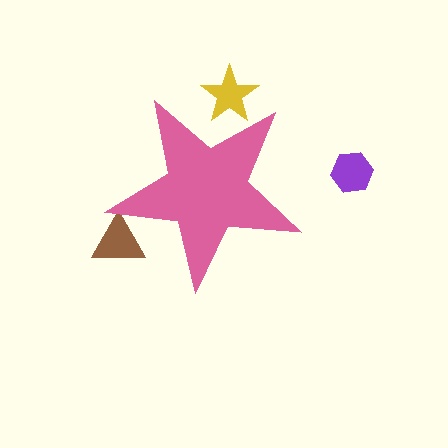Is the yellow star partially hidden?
Yes, the yellow star is partially hidden behind the pink star.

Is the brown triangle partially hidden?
Yes, the brown triangle is partially hidden behind the pink star.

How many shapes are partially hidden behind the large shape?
2 shapes are partially hidden.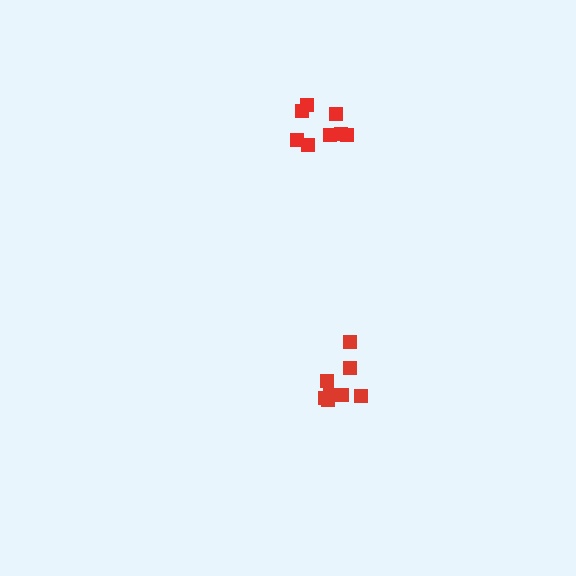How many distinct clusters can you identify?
There are 2 distinct clusters.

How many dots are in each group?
Group 1: 8 dots, Group 2: 8 dots (16 total).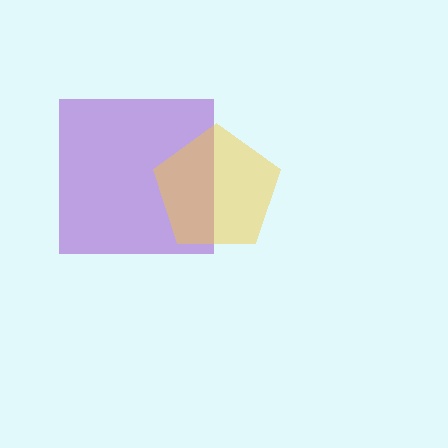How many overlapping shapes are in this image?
There are 2 overlapping shapes in the image.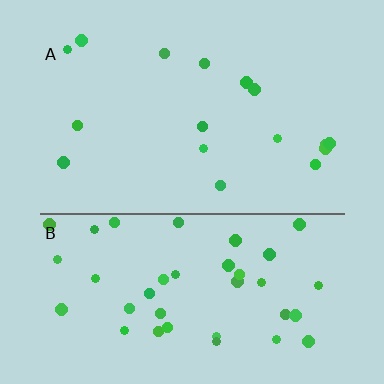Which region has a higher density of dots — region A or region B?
B (the bottom).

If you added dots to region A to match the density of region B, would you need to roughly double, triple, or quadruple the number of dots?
Approximately triple.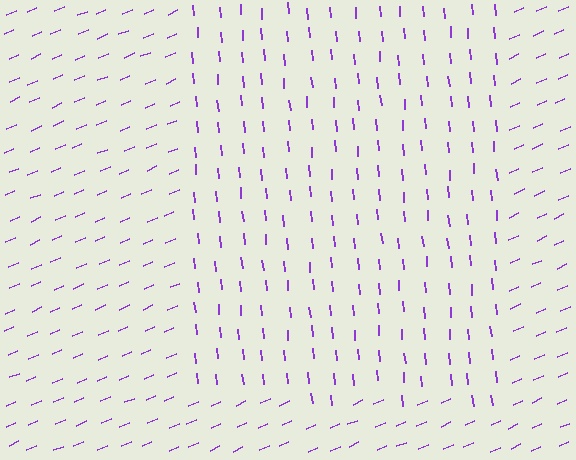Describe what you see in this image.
The image is filled with small purple line segments. A rectangle region in the image has lines oriented differently from the surrounding lines, creating a visible texture boundary.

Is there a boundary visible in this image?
Yes, there is a texture boundary formed by a change in line orientation.